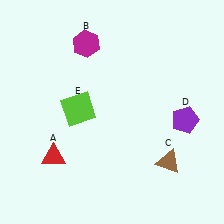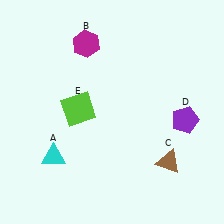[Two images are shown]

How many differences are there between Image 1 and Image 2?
There is 1 difference between the two images.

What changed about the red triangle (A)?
In Image 1, A is red. In Image 2, it changed to cyan.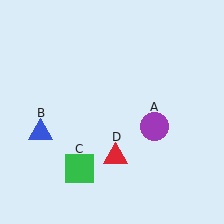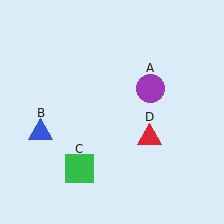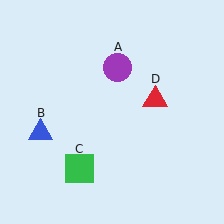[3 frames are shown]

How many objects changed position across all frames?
2 objects changed position: purple circle (object A), red triangle (object D).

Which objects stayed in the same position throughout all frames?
Blue triangle (object B) and green square (object C) remained stationary.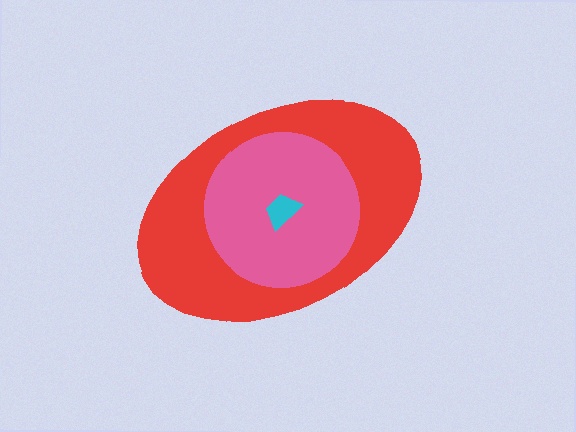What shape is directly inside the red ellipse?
The pink circle.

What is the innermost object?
The cyan trapezoid.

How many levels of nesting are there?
3.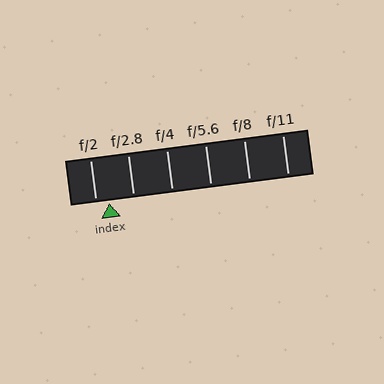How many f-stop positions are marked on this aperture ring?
There are 6 f-stop positions marked.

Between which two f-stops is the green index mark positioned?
The index mark is between f/2 and f/2.8.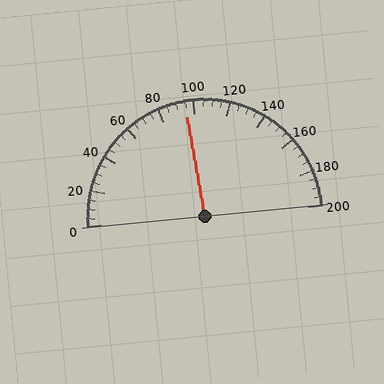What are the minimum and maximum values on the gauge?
The gauge ranges from 0 to 200.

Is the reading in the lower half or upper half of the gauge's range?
The reading is in the lower half of the range (0 to 200).